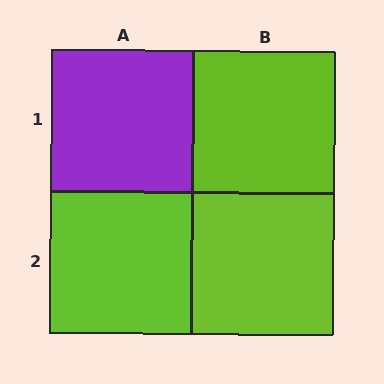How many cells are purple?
1 cell is purple.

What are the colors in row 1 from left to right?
Purple, lime.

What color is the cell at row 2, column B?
Lime.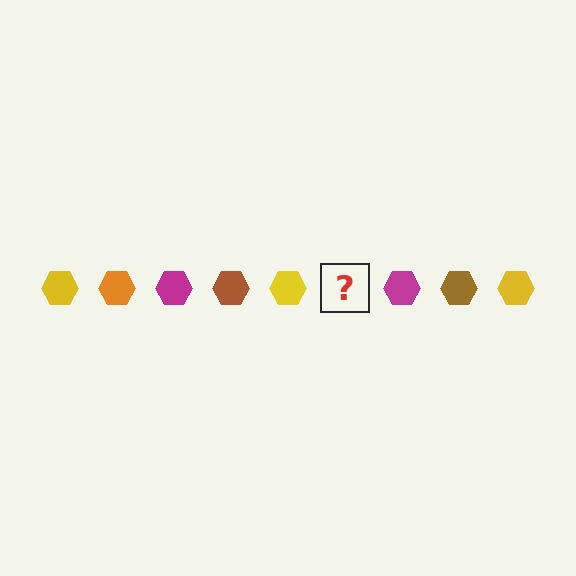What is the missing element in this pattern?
The missing element is an orange hexagon.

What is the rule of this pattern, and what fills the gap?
The rule is that the pattern cycles through yellow, orange, magenta, brown hexagons. The gap should be filled with an orange hexagon.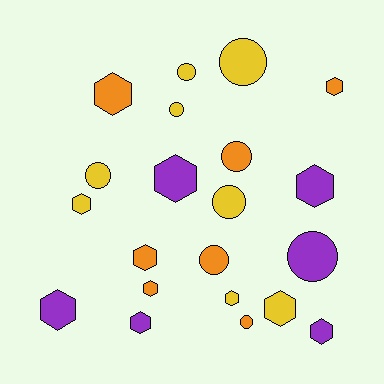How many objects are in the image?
There are 21 objects.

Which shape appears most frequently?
Hexagon, with 12 objects.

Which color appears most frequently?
Yellow, with 8 objects.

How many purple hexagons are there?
There are 5 purple hexagons.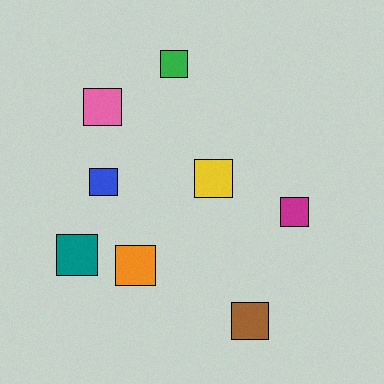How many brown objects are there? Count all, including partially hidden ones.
There is 1 brown object.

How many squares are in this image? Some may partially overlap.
There are 8 squares.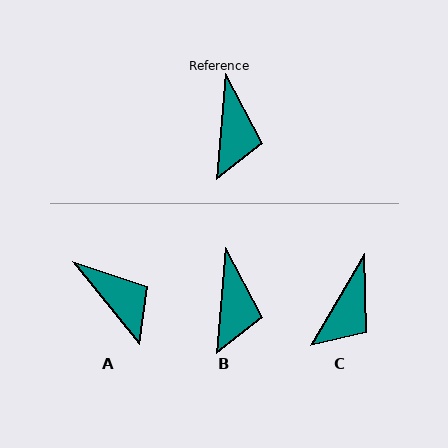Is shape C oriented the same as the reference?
No, it is off by about 26 degrees.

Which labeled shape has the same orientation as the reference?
B.